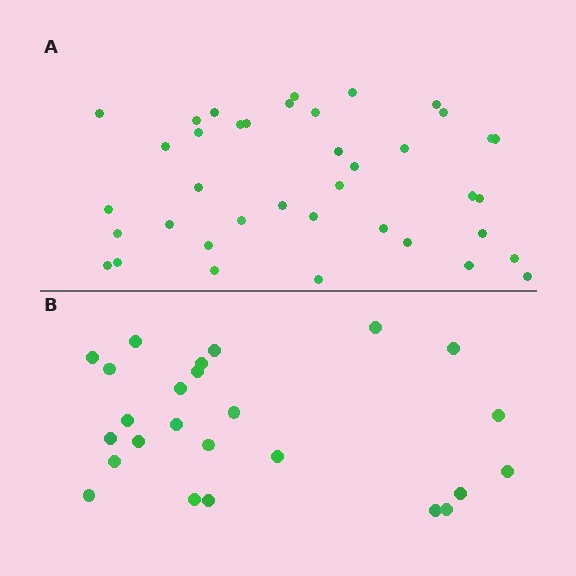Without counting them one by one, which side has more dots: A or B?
Region A (the top region) has more dots.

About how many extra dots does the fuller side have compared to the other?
Region A has approximately 15 more dots than region B.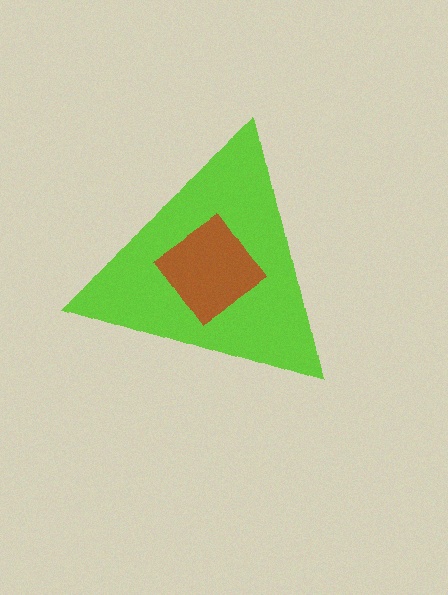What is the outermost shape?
The lime triangle.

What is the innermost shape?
The brown diamond.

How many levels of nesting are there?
2.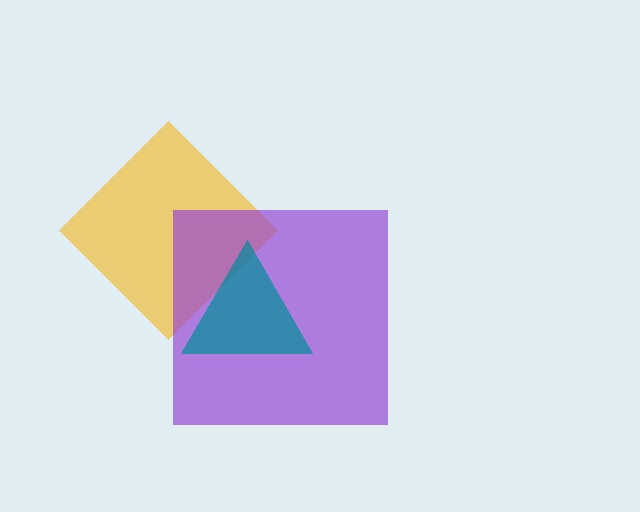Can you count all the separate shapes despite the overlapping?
Yes, there are 3 separate shapes.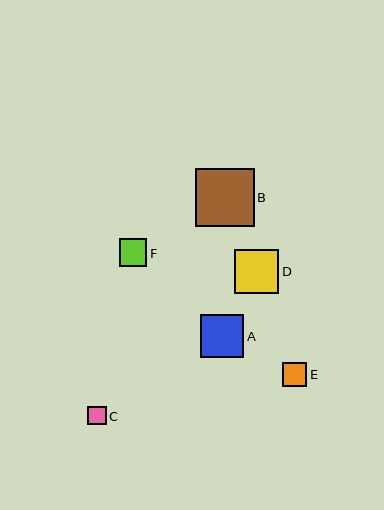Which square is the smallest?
Square C is the smallest with a size of approximately 18 pixels.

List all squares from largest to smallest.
From largest to smallest: B, D, A, F, E, C.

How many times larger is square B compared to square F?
Square B is approximately 2.1 times the size of square F.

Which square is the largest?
Square B is the largest with a size of approximately 58 pixels.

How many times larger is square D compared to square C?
Square D is approximately 2.4 times the size of square C.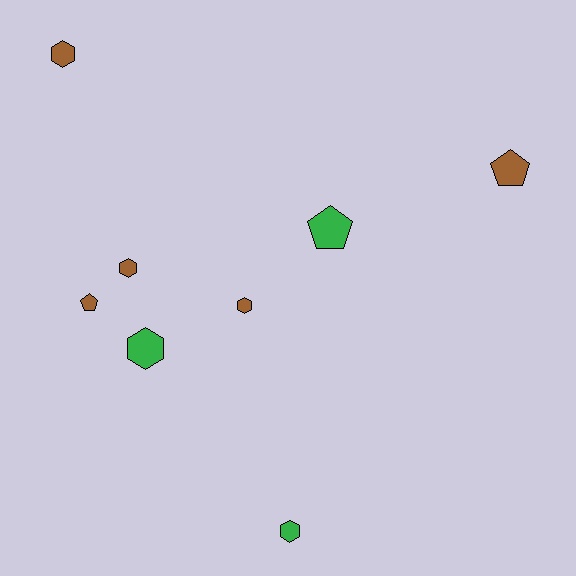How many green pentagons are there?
There is 1 green pentagon.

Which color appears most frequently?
Brown, with 5 objects.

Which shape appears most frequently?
Hexagon, with 5 objects.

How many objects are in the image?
There are 8 objects.